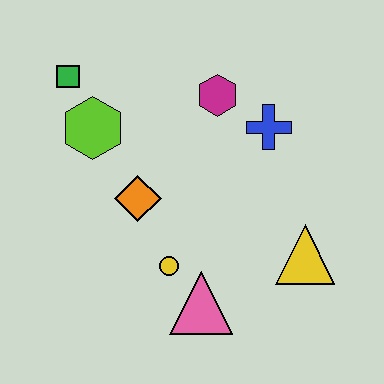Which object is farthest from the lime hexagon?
The yellow triangle is farthest from the lime hexagon.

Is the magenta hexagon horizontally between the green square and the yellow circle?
No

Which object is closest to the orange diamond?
The yellow circle is closest to the orange diamond.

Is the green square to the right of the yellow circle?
No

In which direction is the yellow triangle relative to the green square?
The yellow triangle is to the right of the green square.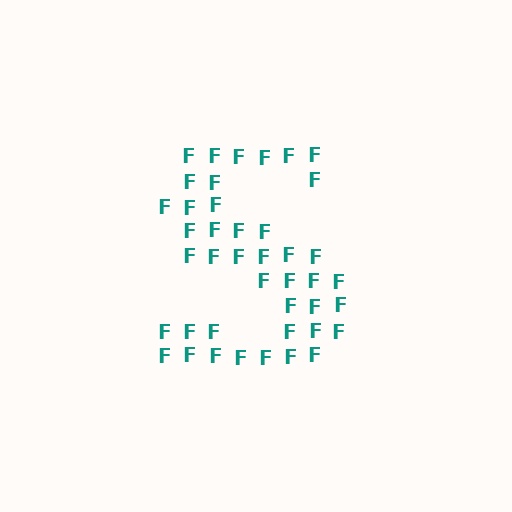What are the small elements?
The small elements are letter F's.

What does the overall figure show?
The overall figure shows the letter S.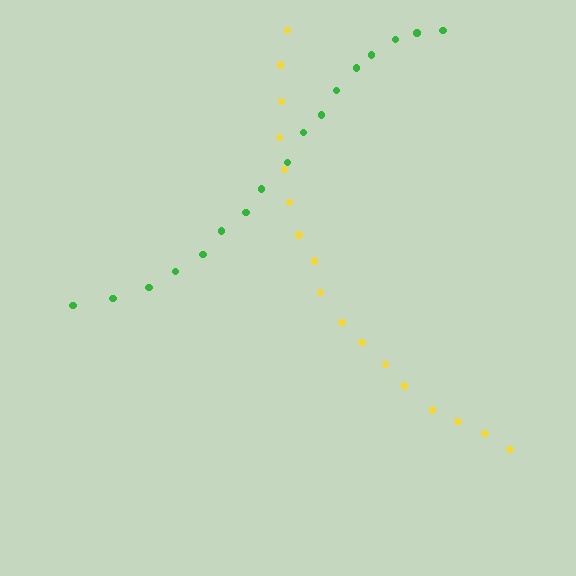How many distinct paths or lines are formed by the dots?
There are 2 distinct paths.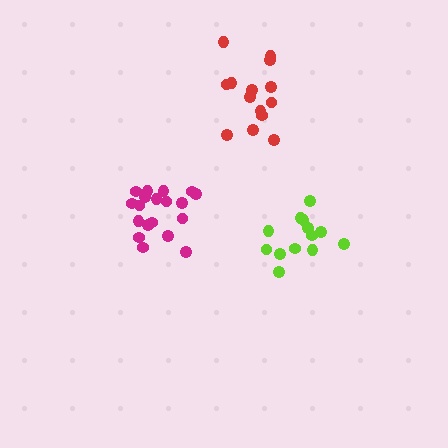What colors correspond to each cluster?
The clusters are colored: red, magenta, lime.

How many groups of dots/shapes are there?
There are 3 groups.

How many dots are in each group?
Group 1: 14 dots, Group 2: 19 dots, Group 3: 13 dots (46 total).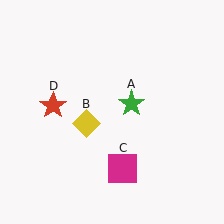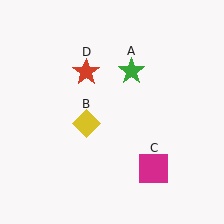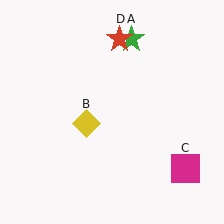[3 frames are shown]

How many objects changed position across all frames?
3 objects changed position: green star (object A), magenta square (object C), red star (object D).